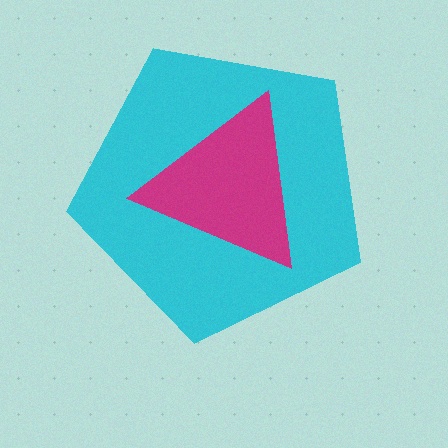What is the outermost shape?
The cyan pentagon.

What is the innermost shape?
The magenta triangle.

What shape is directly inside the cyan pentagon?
The magenta triangle.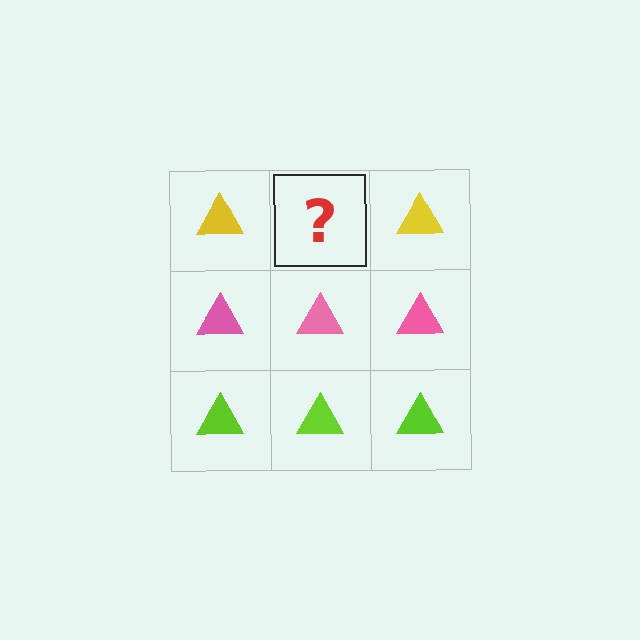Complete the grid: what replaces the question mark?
The question mark should be replaced with a yellow triangle.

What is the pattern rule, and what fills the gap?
The rule is that each row has a consistent color. The gap should be filled with a yellow triangle.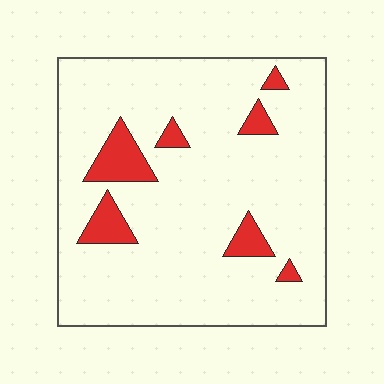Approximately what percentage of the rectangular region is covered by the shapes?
Approximately 10%.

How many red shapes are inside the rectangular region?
7.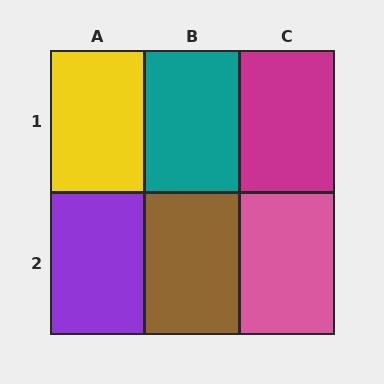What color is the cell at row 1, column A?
Yellow.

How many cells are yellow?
1 cell is yellow.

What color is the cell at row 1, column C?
Magenta.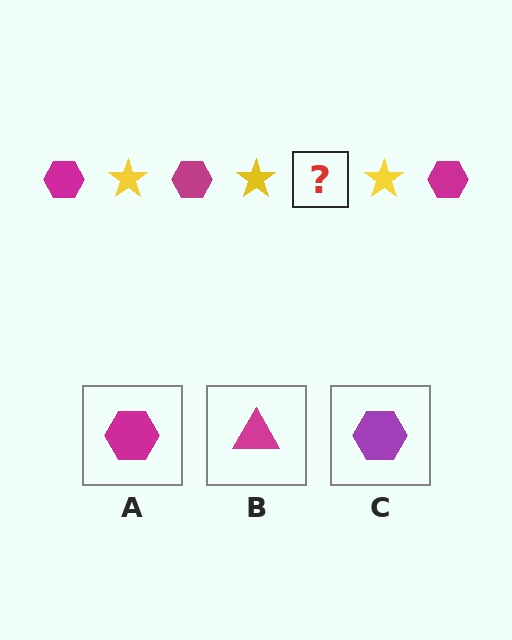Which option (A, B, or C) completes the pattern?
A.